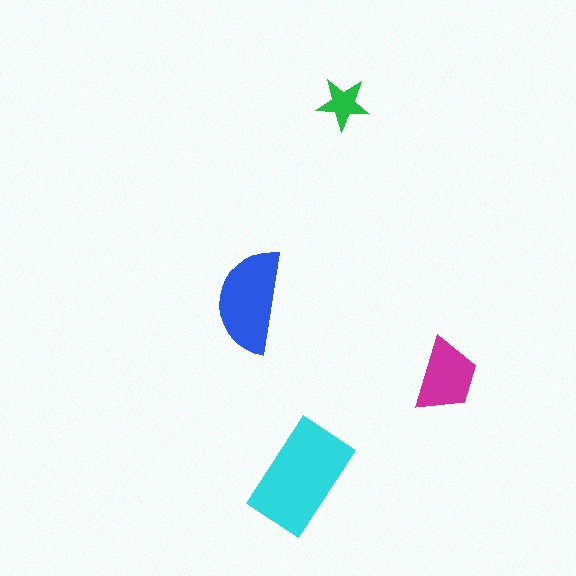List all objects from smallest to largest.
The green star, the magenta trapezoid, the blue semicircle, the cyan rectangle.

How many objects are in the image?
There are 4 objects in the image.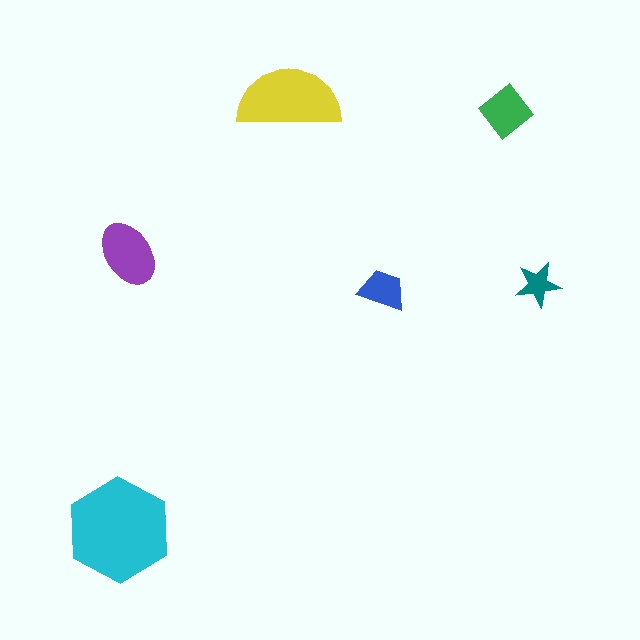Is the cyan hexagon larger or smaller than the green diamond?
Larger.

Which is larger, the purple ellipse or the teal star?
The purple ellipse.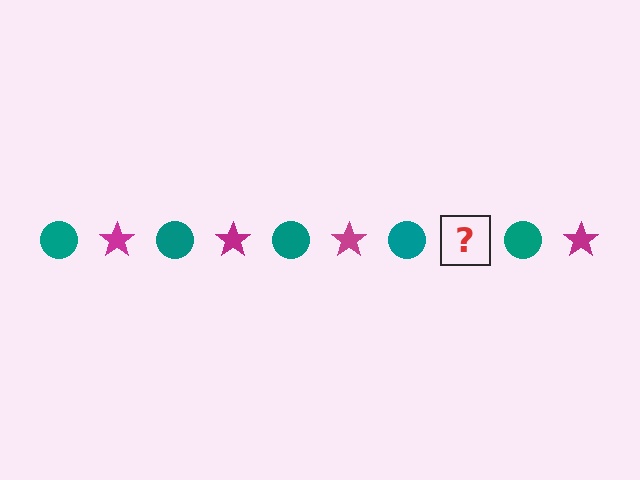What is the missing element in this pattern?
The missing element is a magenta star.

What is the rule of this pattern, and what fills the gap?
The rule is that the pattern alternates between teal circle and magenta star. The gap should be filled with a magenta star.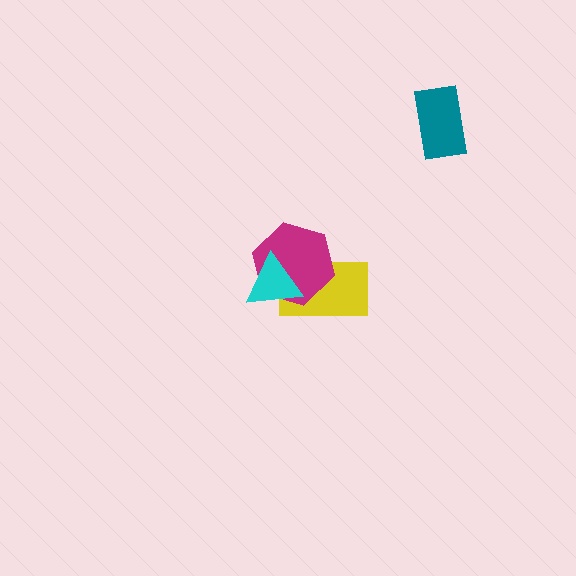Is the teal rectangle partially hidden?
No, no other shape covers it.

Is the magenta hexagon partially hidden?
Yes, it is partially covered by another shape.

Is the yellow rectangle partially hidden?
Yes, it is partially covered by another shape.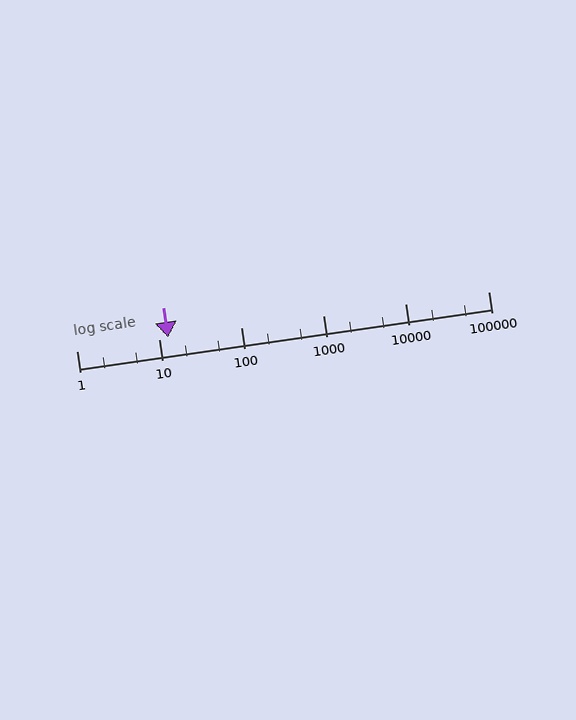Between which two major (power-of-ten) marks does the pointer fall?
The pointer is between 10 and 100.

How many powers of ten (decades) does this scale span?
The scale spans 5 decades, from 1 to 100000.